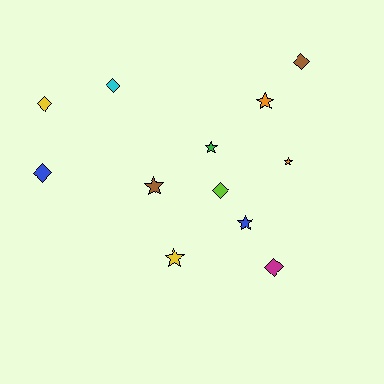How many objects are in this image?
There are 12 objects.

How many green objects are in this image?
There is 1 green object.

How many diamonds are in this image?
There are 6 diamonds.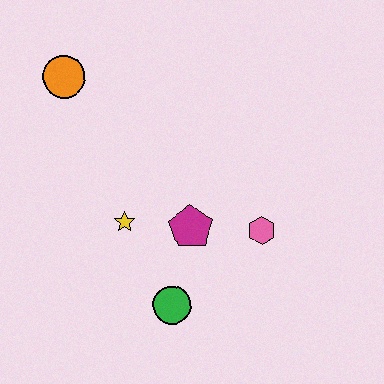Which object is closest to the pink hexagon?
The magenta pentagon is closest to the pink hexagon.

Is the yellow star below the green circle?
No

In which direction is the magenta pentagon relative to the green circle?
The magenta pentagon is above the green circle.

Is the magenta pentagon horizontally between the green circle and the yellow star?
No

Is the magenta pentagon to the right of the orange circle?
Yes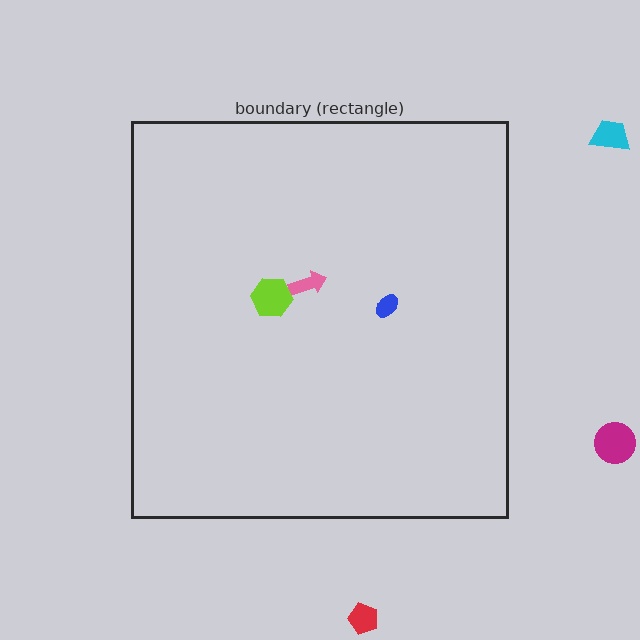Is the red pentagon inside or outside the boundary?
Outside.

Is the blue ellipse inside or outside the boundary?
Inside.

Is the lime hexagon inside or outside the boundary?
Inside.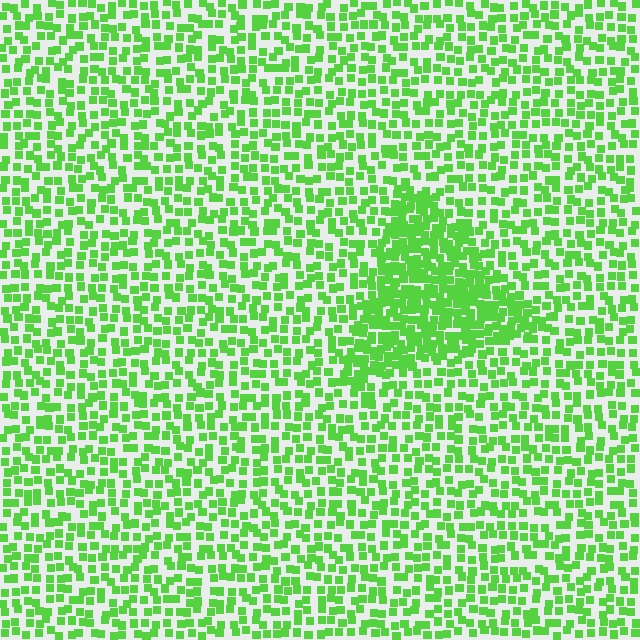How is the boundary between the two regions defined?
The boundary is defined by a change in element density (approximately 2.0x ratio). All elements are the same color, size, and shape.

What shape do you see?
I see a triangle.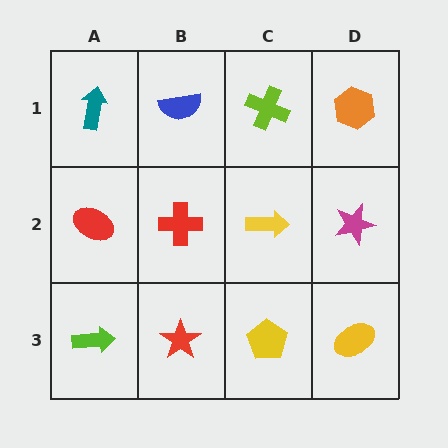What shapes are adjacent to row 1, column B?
A red cross (row 2, column B), a teal arrow (row 1, column A), a lime cross (row 1, column C).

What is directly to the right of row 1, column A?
A blue semicircle.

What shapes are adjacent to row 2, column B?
A blue semicircle (row 1, column B), a red star (row 3, column B), a red ellipse (row 2, column A), a yellow arrow (row 2, column C).